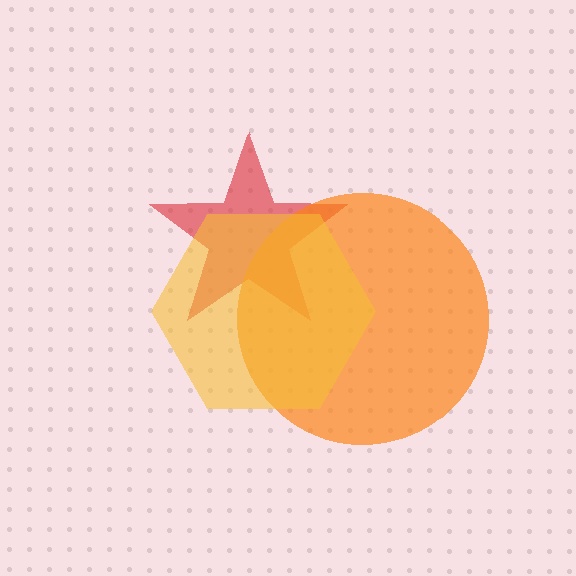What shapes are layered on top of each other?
The layered shapes are: a red star, an orange circle, a yellow hexagon.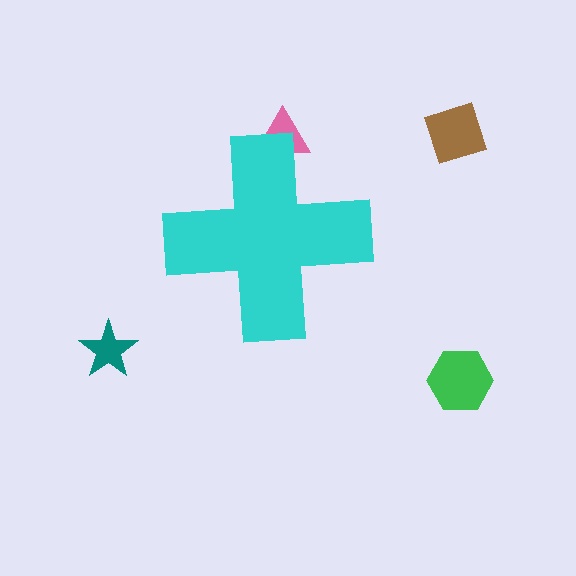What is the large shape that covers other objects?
A cyan cross.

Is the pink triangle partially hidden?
Yes, the pink triangle is partially hidden behind the cyan cross.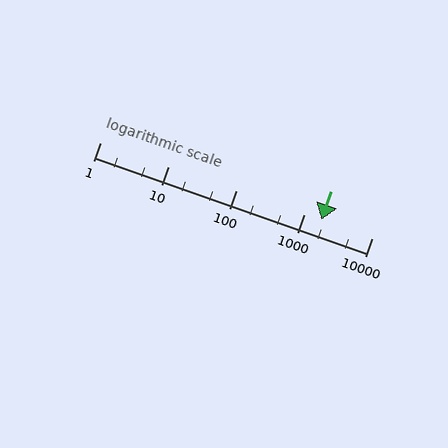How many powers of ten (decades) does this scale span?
The scale spans 4 decades, from 1 to 10000.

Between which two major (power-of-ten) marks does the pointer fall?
The pointer is between 1000 and 10000.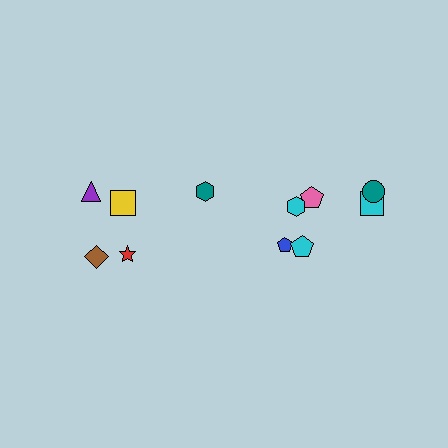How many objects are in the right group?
There are 7 objects.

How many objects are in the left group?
There are 5 objects.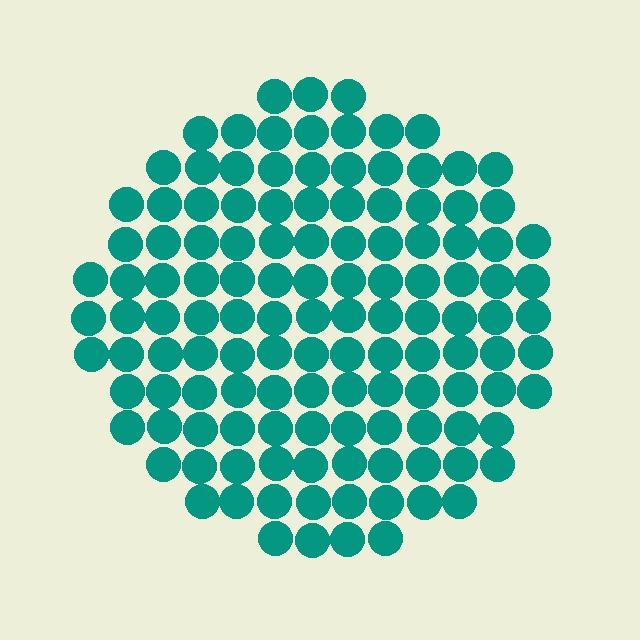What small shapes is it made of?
It is made of small circles.